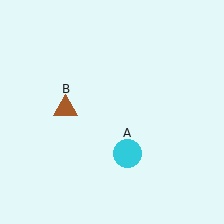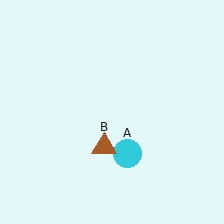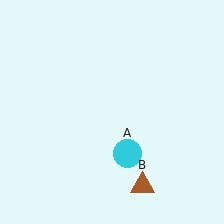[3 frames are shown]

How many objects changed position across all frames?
1 object changed position: brown triangle (object B).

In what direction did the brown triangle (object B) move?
The brown triangle (object B) moved down and to the right.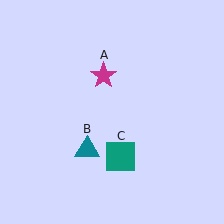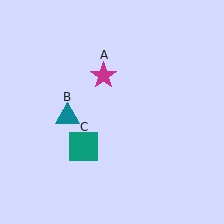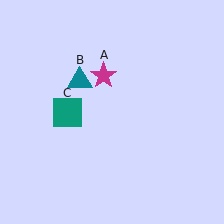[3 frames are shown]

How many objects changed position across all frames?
2 objects changed position: teal triangle (object B), teal square (object C).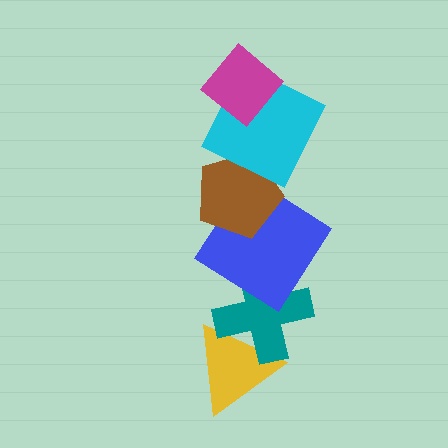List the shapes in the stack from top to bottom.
From top to bottom: the magenta diamond, the cyan square, the brown pentagon, the blue diamond, the teal cross, the yellow triangle.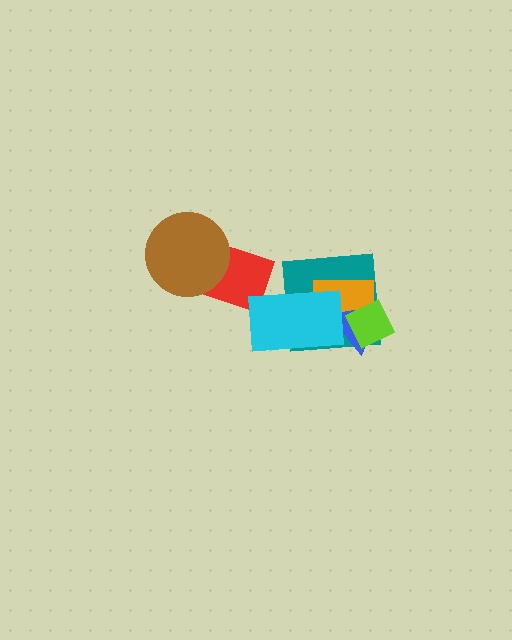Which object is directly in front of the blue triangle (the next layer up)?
The lime diamond is directly in front of the blue triangle.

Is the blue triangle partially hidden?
Yes, it is partially covered by another shape.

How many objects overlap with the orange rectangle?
4 objects overlap with the orange rectangle.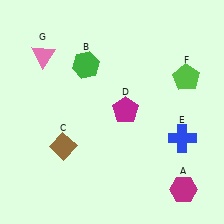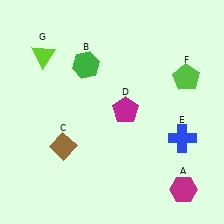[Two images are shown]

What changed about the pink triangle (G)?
In Image 1, G is pink. In Image 2, it changed to lime.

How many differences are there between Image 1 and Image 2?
There is 1 difference between the two images.